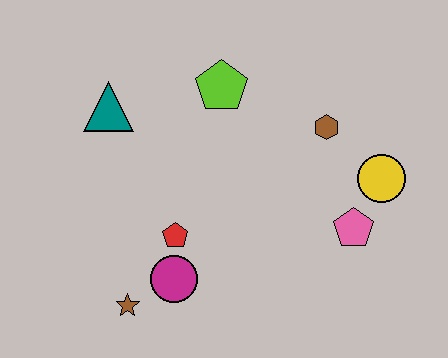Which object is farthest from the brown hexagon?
The brown star is farthest from the brown hexagon.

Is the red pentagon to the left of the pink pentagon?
Yes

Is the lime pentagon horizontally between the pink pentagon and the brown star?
Yes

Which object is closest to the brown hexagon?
The yellow circle is closest to the brown hexagon.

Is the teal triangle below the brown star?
No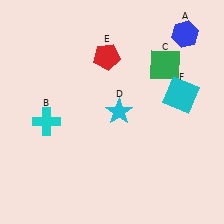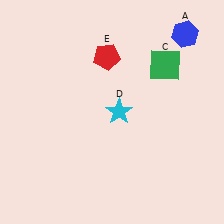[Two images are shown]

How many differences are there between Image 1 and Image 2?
There are 2 differences between the two images.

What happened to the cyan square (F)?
The cyan square (F) was removed in Image 2. It was in the top-right area of Image 1.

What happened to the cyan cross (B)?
The cyan cross (B) was removed in Image 2. It was in the bottom-left area of Image 1.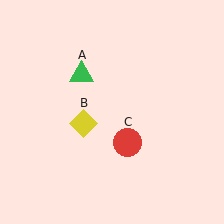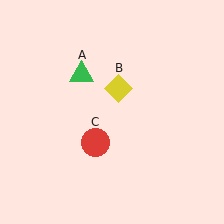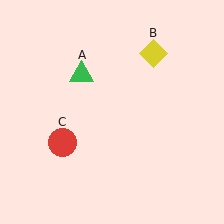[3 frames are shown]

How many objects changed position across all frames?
2 objects changed position: yellow diamond (object B), red circle (object C).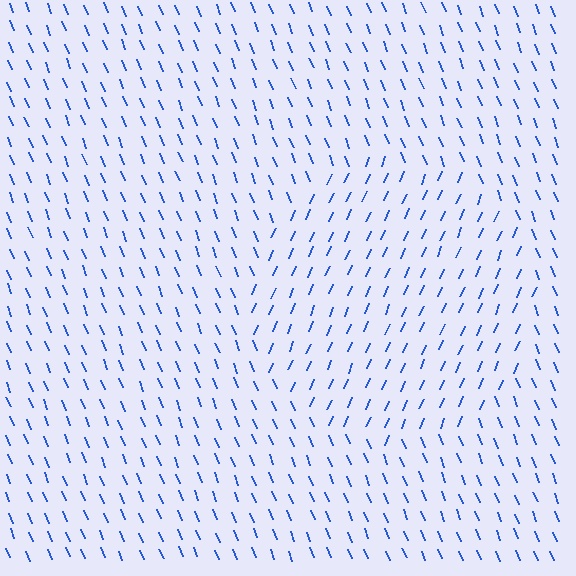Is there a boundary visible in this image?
Yes, there is a texture boundary formed by a change in line orientation.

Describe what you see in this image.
The image is filled with small blue line segments. A circle region in the image has lines oriented differently from the surrounding lines, creating a visible texture boundary.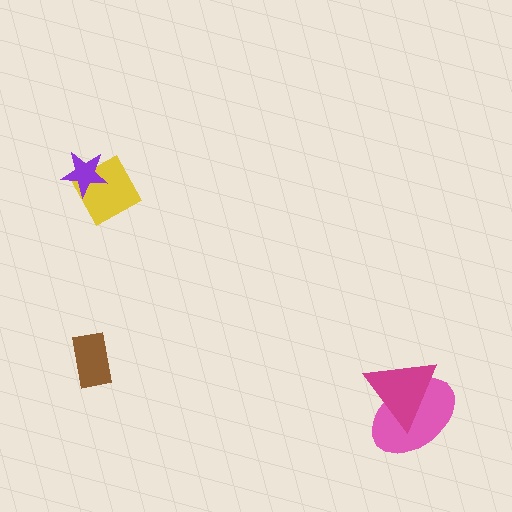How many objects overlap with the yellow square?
1 object overlaps with the yellow square.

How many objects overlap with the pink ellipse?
1 object overlaps with the pink ellipse.